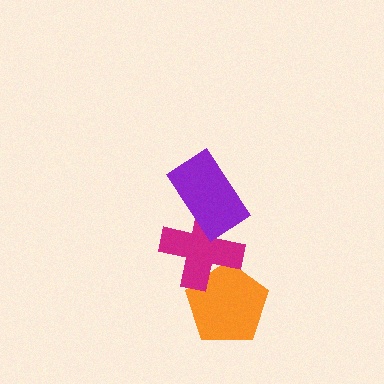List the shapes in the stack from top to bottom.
From top to bottom: the purple rectangle, the magenta cross, the orange pentagon.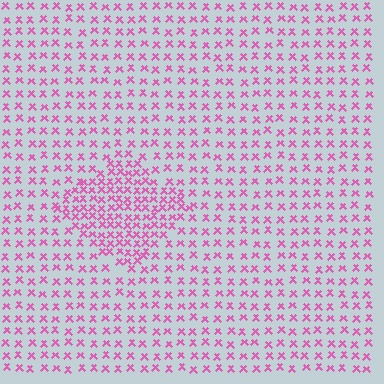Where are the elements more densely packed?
The elements are more densely packed inside the diamond boundary.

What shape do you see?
I see a diamond.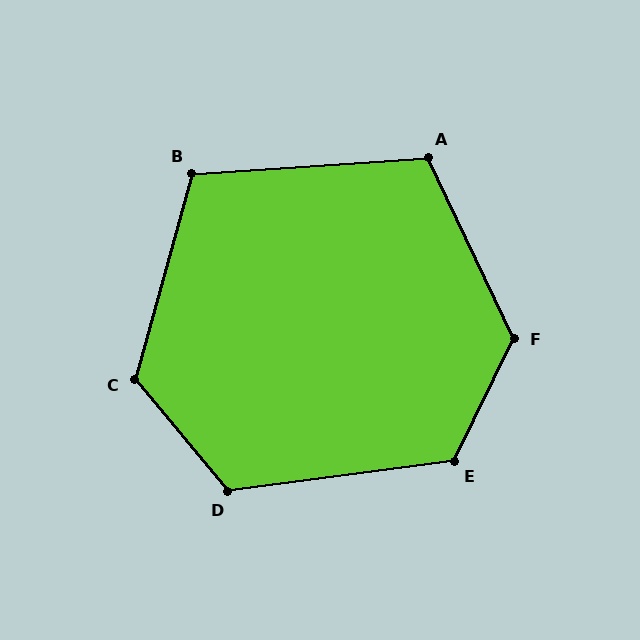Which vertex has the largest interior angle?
F, at approximately 129 degrees.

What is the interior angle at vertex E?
Approximately 123 degrees (obtuse).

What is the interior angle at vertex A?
Approximately 112 degrees (obtuse).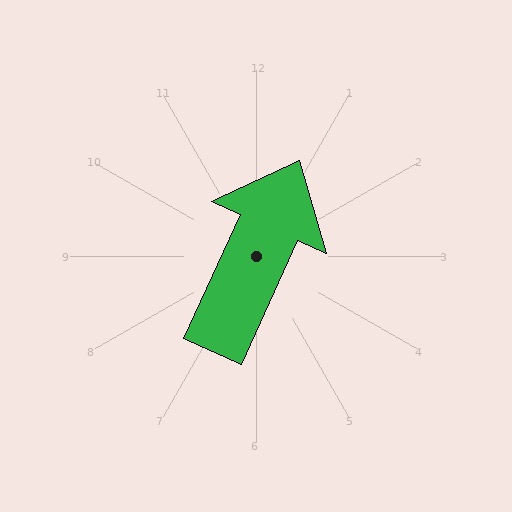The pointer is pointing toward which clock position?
Roughly 1 o'clock.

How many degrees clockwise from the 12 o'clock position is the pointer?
Approximately 25 degrees.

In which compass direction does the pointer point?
Northeast.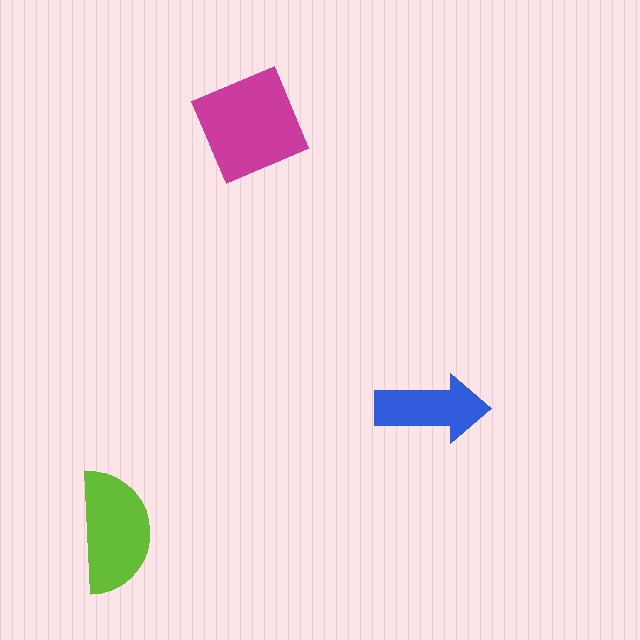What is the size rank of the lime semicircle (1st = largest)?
2nd.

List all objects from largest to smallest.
The magenta square, the lime semicircle, the blue arrow.